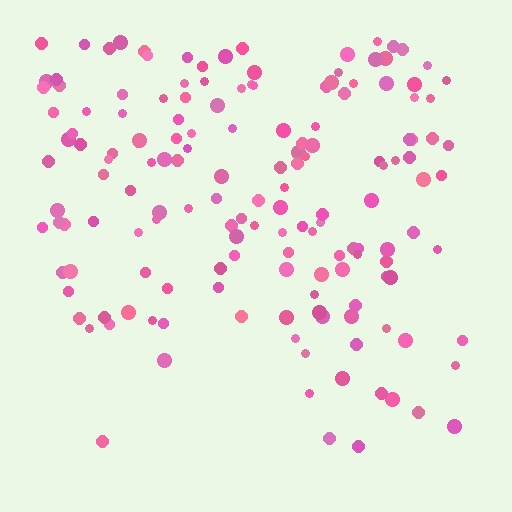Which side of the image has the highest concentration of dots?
The top.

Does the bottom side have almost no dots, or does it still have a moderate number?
Still a moderate number, just noticeably fewer than the top.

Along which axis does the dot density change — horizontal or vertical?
Vertical.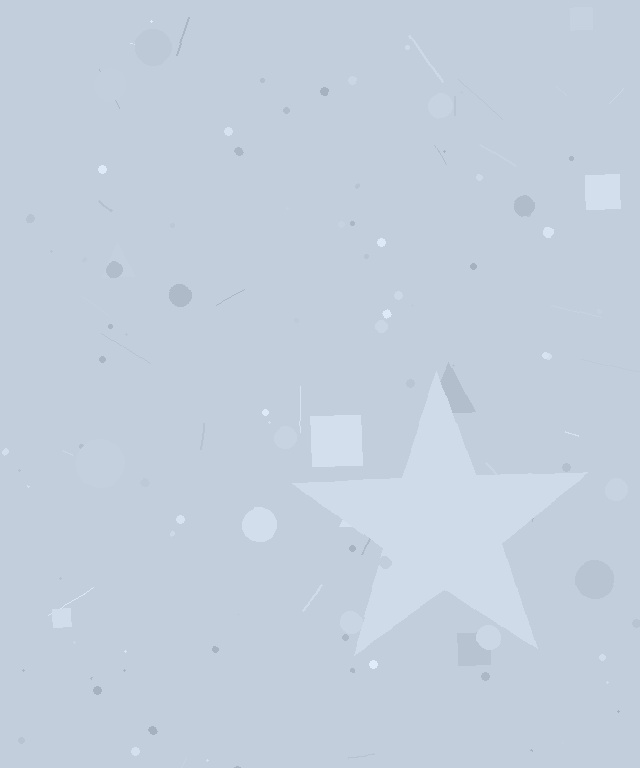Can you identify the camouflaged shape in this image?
The camouflaged shape is a star.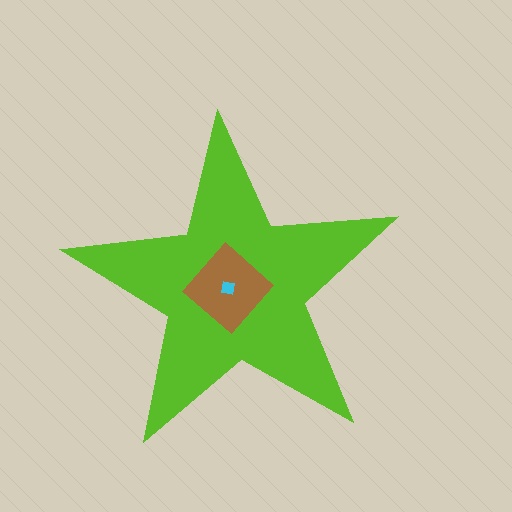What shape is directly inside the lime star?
The brown diamond.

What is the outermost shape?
The lime star.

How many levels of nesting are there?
3.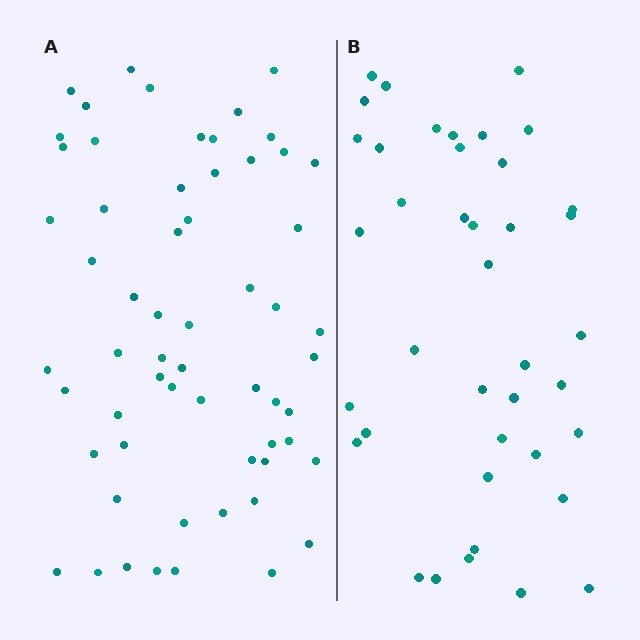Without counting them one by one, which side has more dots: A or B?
Region A (the left region) has more dots.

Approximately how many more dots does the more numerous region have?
Region A has approximately 20 more dots than region B.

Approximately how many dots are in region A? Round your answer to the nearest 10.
About 60 dots.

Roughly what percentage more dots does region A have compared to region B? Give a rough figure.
About 50% more.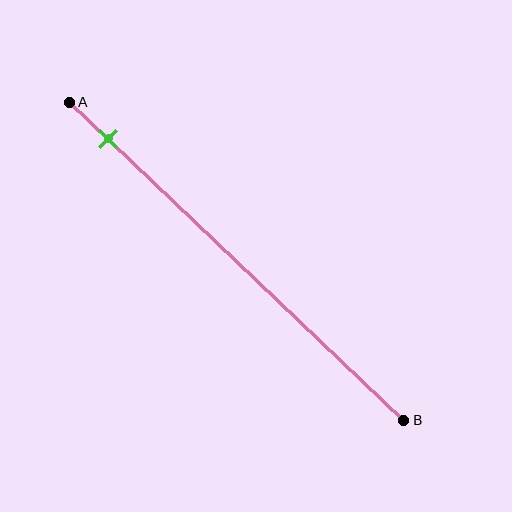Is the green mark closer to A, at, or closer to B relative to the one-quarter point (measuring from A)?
The green mark is closer to point A than the one-quarter point of segment AB.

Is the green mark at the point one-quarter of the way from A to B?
No, the mark is at about 10% from A, not at the 25% one-quarter point.